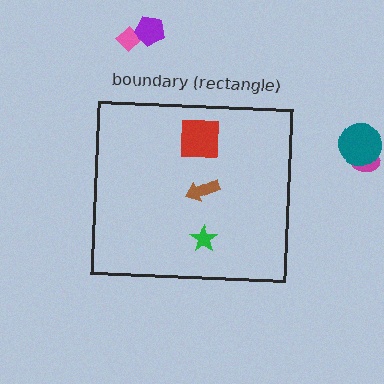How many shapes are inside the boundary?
3 inside, 4 outside.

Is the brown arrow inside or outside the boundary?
Inside.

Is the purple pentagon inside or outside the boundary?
Outside.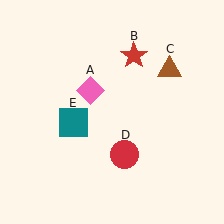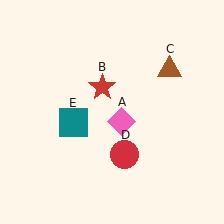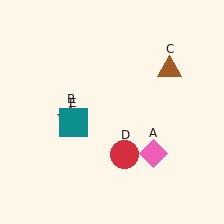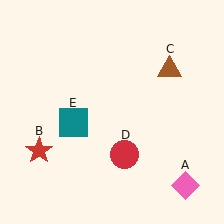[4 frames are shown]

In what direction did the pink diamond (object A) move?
The pink diamond (object A) moved down and to the right.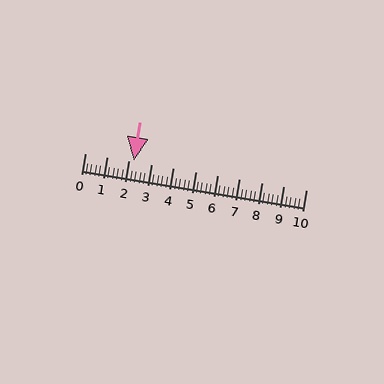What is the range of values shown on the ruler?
The ruler shows values from 0 to 10.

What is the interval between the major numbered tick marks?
The major tick marks are spaced 1 units apart.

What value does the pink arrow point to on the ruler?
The pink arrow points to approximately 2.2.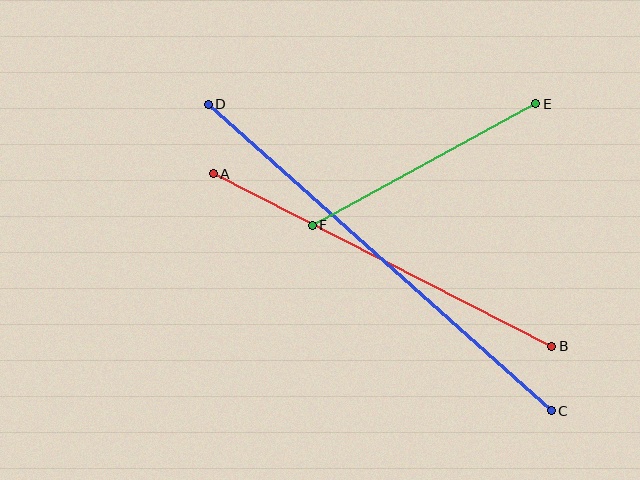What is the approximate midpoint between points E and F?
The midpoint is at approximately (424, 164) pixels.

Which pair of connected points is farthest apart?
Points C and D are farthest apart.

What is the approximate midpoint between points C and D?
The midpoint is at approximately (380, 258) pixels.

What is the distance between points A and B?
The distance is approximately 380 pixels.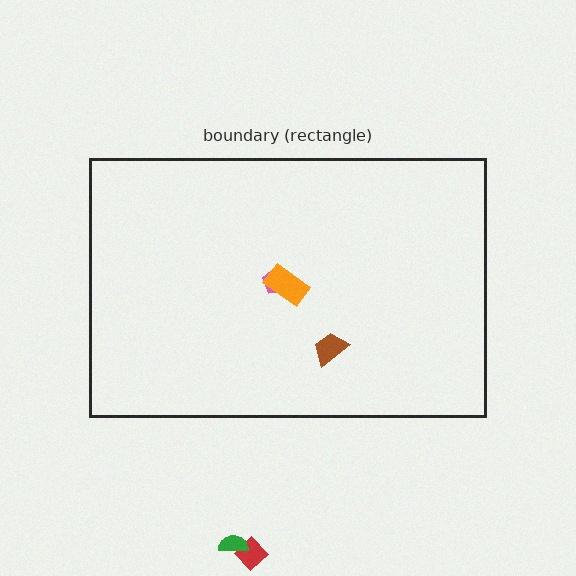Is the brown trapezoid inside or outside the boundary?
Inside.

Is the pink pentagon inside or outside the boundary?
Inside.